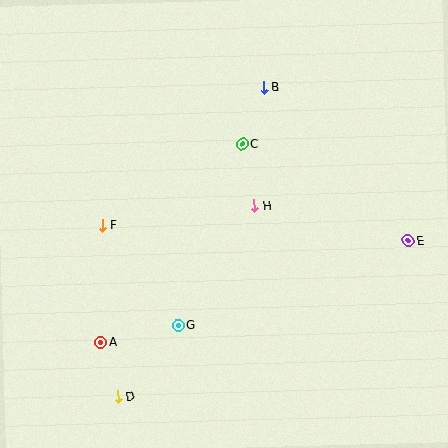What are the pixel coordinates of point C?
Point C is at (242, 144).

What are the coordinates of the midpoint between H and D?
The midpoint between H and D is at (186, 301).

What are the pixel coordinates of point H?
Point H is at (254, 206).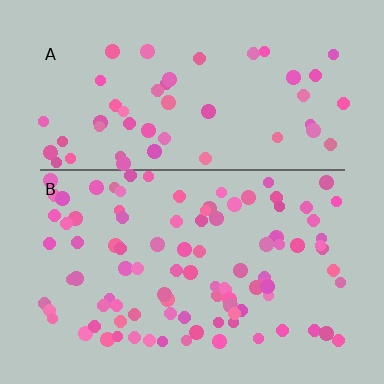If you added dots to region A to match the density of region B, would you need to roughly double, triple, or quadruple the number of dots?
Approximately double.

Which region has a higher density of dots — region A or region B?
B (the bottom).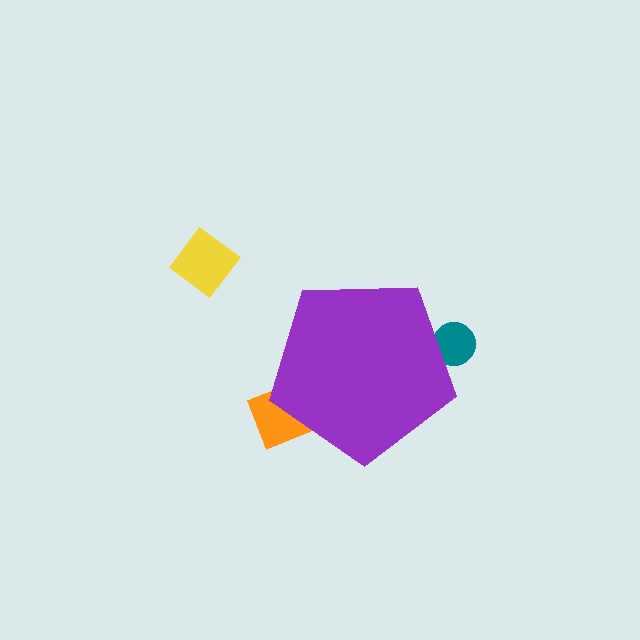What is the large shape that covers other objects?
A purple pentagon.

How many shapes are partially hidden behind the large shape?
2 shapes are partially hidden.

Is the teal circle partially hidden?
Yes, the teal circle is partially hidden behind the purple pentagon.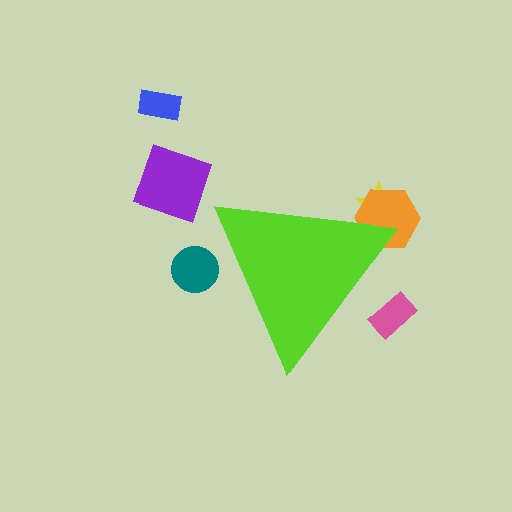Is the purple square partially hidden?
No, the purple square is fully visible.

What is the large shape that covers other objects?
A lime triangle.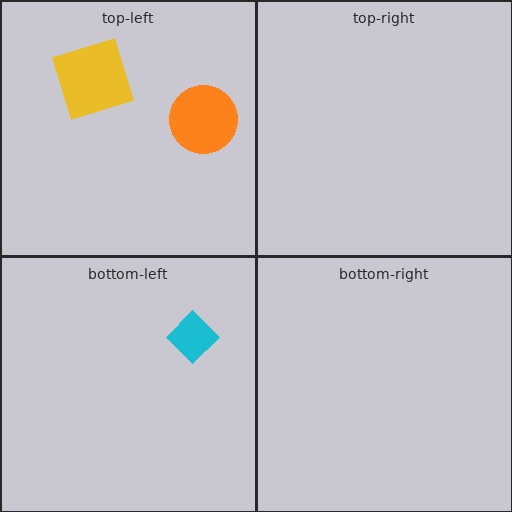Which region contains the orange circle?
The top-left region.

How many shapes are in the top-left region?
2.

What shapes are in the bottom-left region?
The cyan diamond.